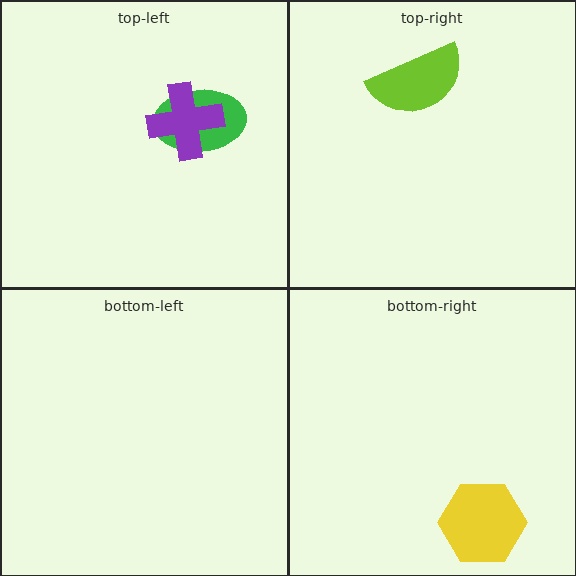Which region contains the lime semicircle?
The top-right region.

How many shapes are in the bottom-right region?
1.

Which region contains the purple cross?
The top-left region.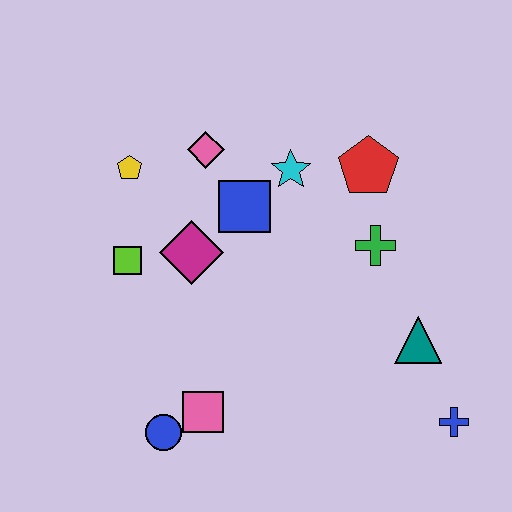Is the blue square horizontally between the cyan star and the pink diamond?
Yes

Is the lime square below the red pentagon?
Yes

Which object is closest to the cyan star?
The blue square is closest to the cyan star.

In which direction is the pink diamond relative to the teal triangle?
The pink diamond is to the left of the teal triangle.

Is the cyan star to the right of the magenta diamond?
Yes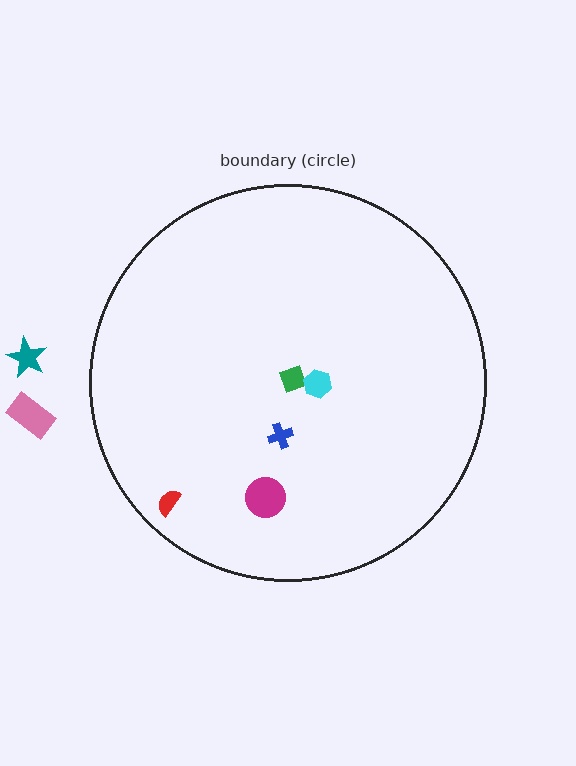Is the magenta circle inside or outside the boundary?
Inside.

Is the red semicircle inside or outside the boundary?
Inside.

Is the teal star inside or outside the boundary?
Outside.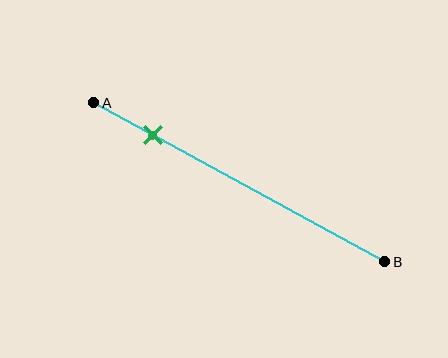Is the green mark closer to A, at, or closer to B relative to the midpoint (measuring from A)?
The green mark is closer to point A than the midpoint of segment AB.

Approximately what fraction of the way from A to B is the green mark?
The green mark is approximately 20% of the way from A to B.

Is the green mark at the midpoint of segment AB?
No, the mark is at about 20% from A, not at the 50% midpoint.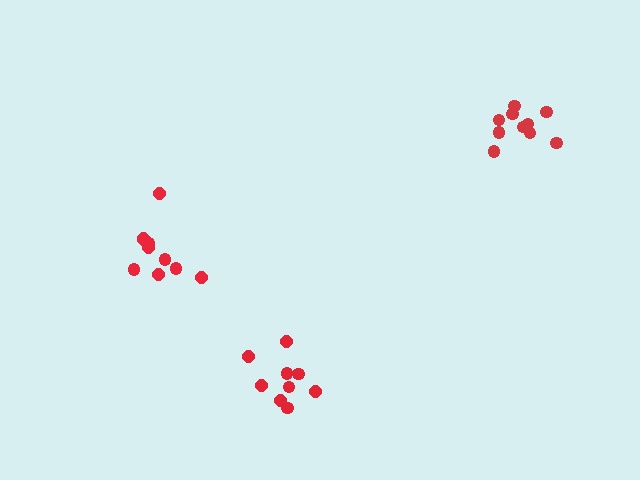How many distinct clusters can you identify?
There are 3 distinct clusters.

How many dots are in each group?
Group 1: 9 dots, Group 2: 10 dots, Group 3: 10 dots (29 total).